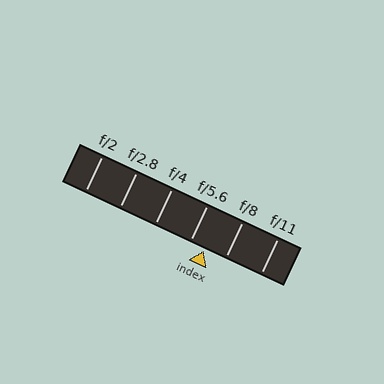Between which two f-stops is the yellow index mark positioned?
The index mark is between f/5.6 and f/8.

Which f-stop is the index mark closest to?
The index mark is closest to f/5.6.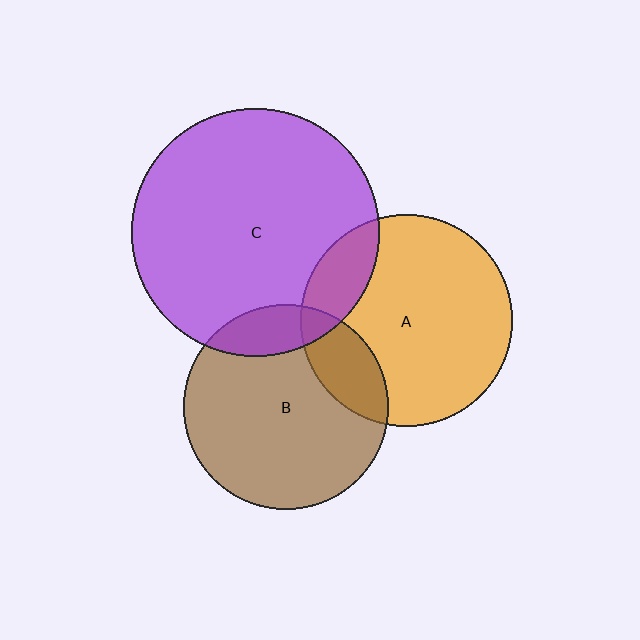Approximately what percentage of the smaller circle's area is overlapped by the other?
Approximately 20%.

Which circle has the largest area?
Circle C (purple).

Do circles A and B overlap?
Yes.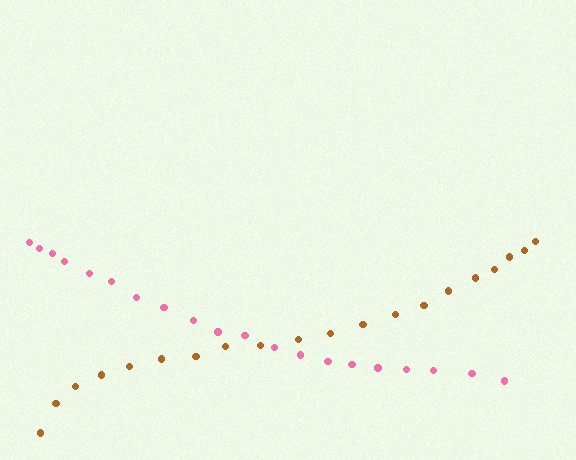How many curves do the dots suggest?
There are 2 distinct paths.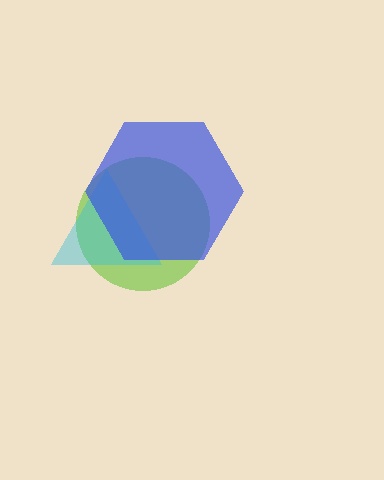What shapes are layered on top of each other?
The layered shapes are: a lime circle, a cyan triangle, a blue hexagon.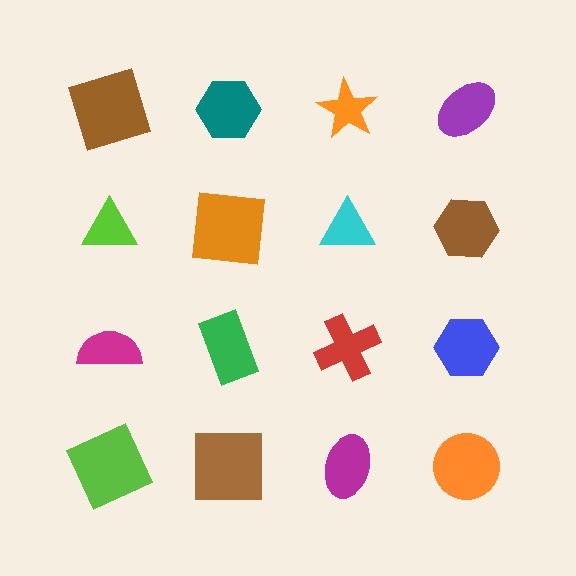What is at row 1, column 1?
A brown square.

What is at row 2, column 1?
A lime triangle.